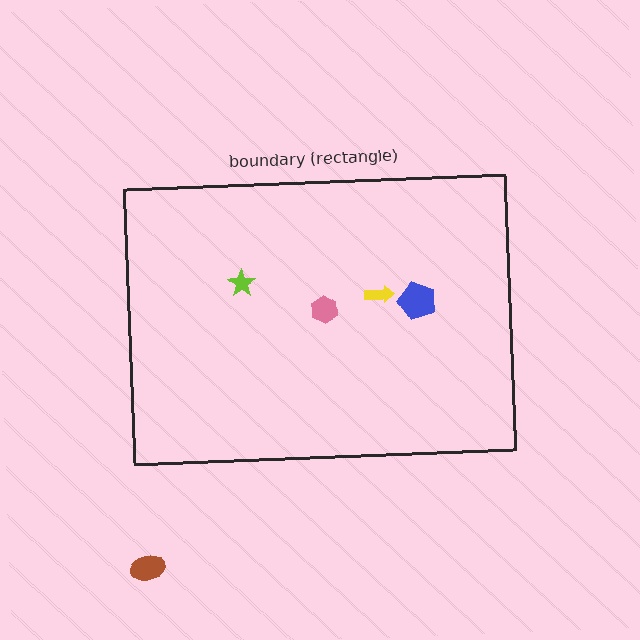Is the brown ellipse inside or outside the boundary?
Outside.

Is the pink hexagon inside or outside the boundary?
Inside.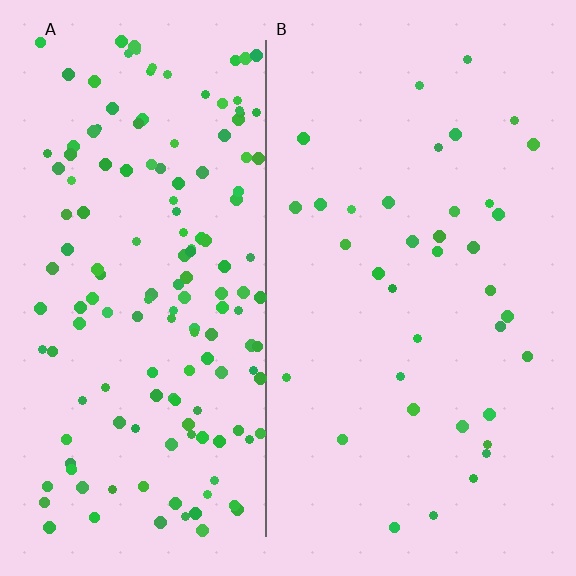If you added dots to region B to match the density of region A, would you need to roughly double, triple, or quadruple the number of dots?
Approximately quadruple.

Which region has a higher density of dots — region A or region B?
A (the left).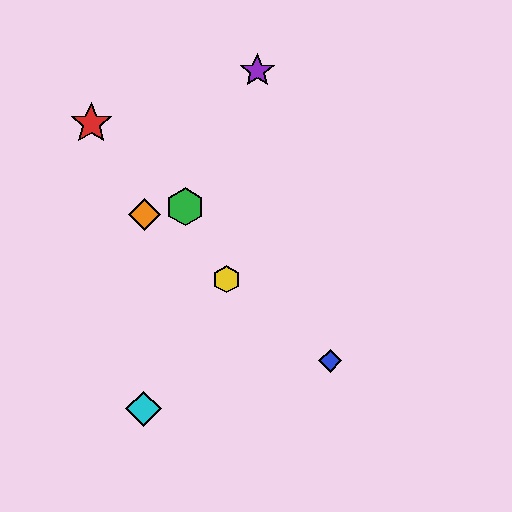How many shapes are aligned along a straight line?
3 shapes (the blue diamond, the yellow hexagon, the orange diamond) are aligned along a straight line.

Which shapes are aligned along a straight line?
The blue diamond, the yellow hexagon, the orange diamond are aligned along a straight line.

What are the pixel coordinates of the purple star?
The purple star is at (257, 71).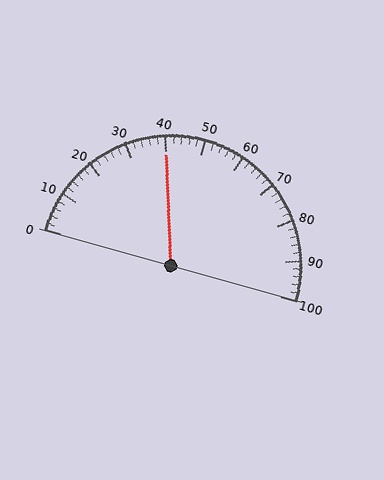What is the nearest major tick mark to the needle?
The nearest major tick mark is 40.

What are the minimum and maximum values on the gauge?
The gauge ranges from 0 to 100.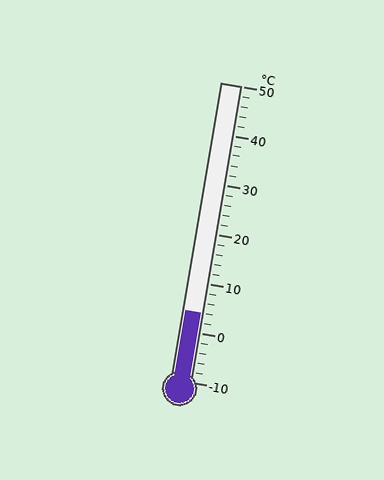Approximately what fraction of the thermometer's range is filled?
The thermometer is filled to approximately 25% of its range.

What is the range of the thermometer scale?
The thermometer scale ranges from -10°C to 50°C.